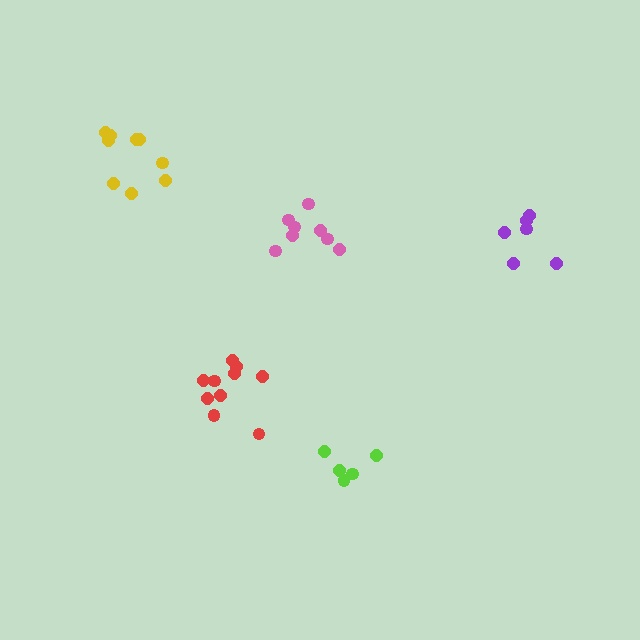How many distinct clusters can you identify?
There are 5 distinct clusters.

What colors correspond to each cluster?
The clusters are colored: pink, purple, red, lime, yellow.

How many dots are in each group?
Group 1: 8 dots, Group 2: 6 dots, Group 3: 10 dots, Group 4: 5 dots, Group 5: 9 dots (38 total).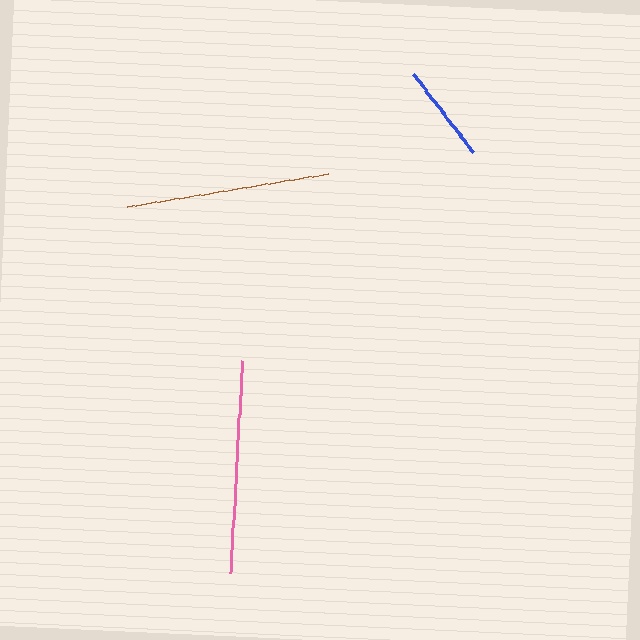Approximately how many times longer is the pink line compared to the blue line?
The pink line is approximately 2.2 times the length of the blue line.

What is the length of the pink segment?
The pink segment is approximately 214 pixels long.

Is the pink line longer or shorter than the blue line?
The pink line is longer than the blue line.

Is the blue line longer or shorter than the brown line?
The brown line is longer than the blue line.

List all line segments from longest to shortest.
From longest to shortest: pink, brown, blue.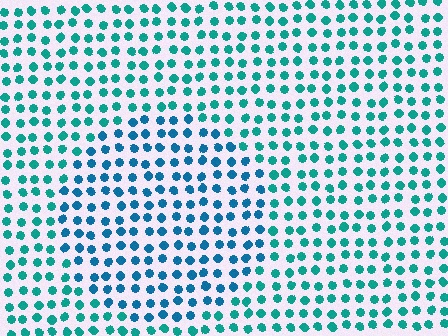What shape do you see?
I see a circle.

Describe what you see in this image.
The image is filled with small teal elements in a uniform arrangement. A circle-shaped region is visible where the elements are tinted to a slightly different hue, forming a subtle color boundary.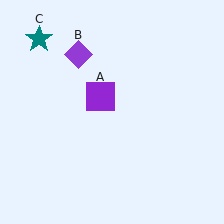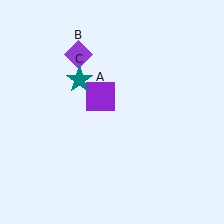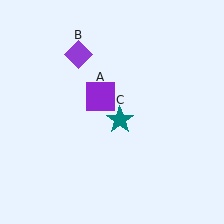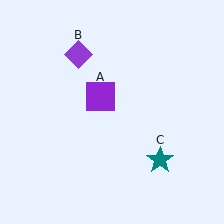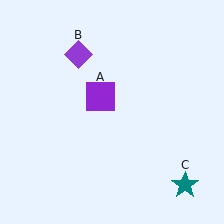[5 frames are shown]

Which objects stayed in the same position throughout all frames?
Purple square (object A) and purple diamond (object B) remained stationary.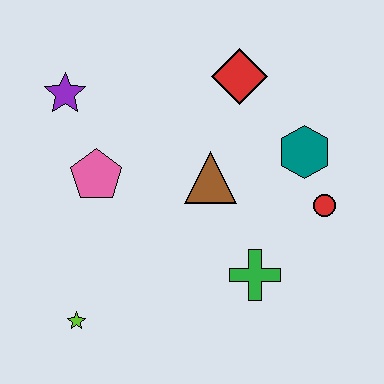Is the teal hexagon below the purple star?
Yes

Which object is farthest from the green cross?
The purple star is farthest from the green cross.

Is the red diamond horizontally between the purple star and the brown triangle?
No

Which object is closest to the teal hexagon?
The red circle is closest to the teal hexagon.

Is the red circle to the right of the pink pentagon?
Yes